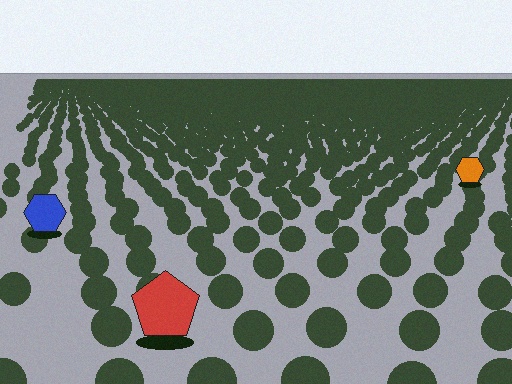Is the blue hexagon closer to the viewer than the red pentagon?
No. The red pentagon is closer — you can tell from the texture gradient: the ground texture is coarser near it.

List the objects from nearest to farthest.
From nearest to farthest: the red pentagon, the blue hexagon, the orange hexagon.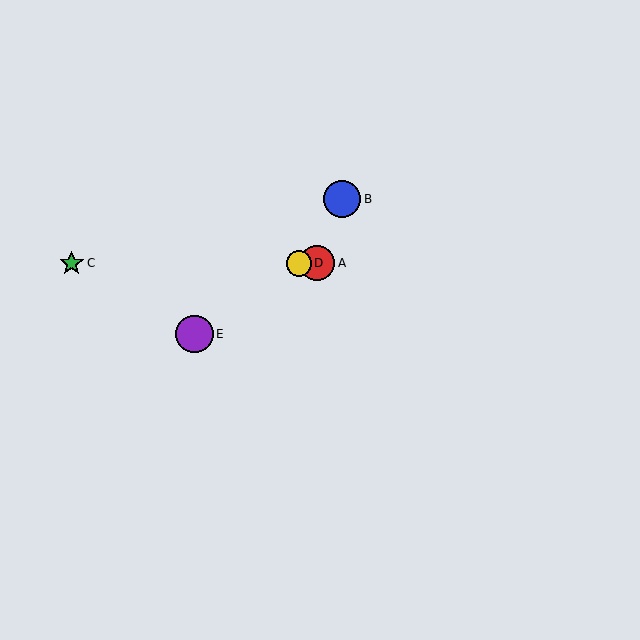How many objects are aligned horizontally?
3 objects (A, C, D) are aligned horizontally.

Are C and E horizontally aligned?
No, C is at y≈263 and E is at y≈334.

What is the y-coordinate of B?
Object B is at y≈199.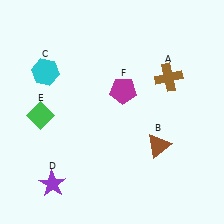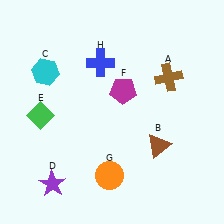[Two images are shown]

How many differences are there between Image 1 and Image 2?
There are 2 differences between the two images.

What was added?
An orange circle (G), a blue cross (H) were added in Image 2.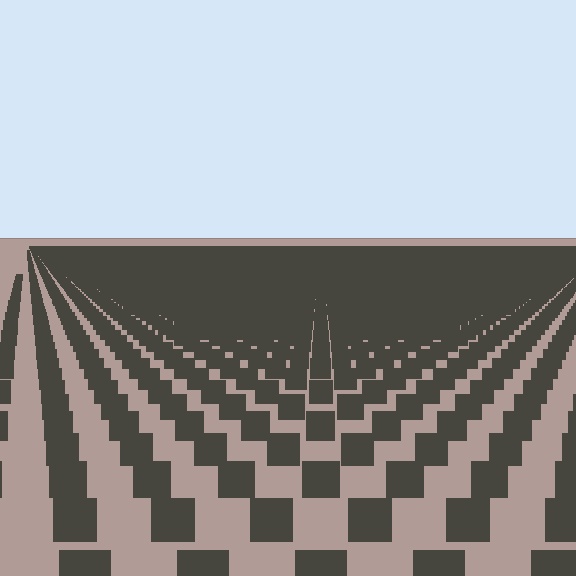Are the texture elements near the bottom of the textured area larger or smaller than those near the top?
Larger. Near the bottom, elements are closer to the viewer and appear at a bigger on-screen size.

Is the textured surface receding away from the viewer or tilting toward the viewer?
The surface is receding away from the viewer. Texture elements get smaller and denser toward the top.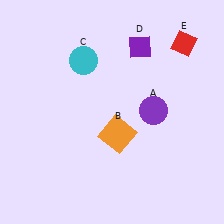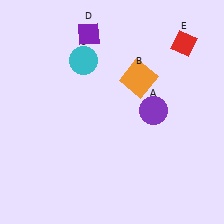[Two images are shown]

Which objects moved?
The objects that moved are: the orange square (B), the purple diamond (D).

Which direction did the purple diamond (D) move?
The purple diamond (D) moved left.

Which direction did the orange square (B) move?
The orange square (B) moved up.